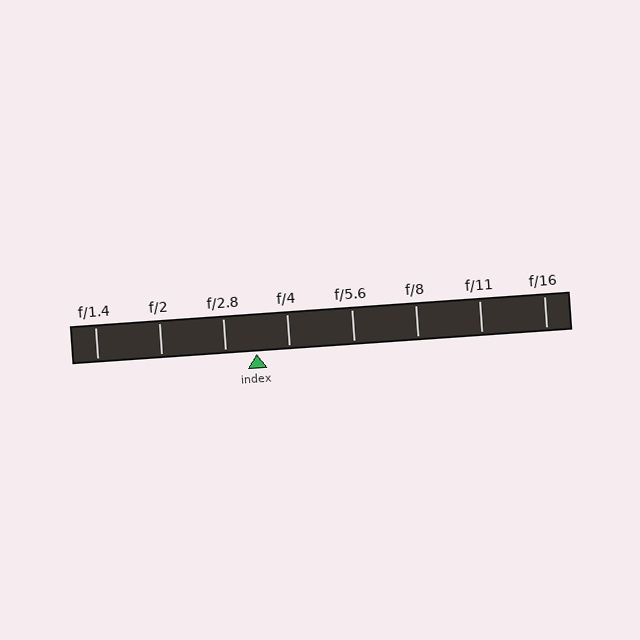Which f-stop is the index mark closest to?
The index mark is closest to f/2.8.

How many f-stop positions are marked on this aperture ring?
There are 8 f-stop positions marked.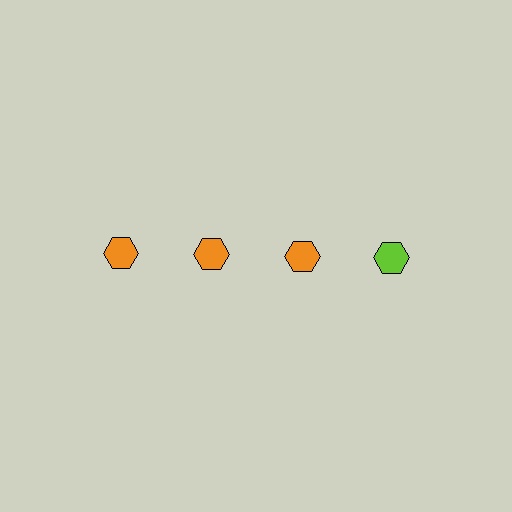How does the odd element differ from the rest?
It has a different color: lime instead of orange.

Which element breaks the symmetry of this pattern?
The lime hexagon in the top row, second from right column breaks the symmetry. All other shapes are orange hexagons.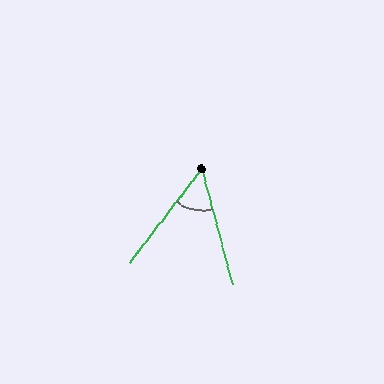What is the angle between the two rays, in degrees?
Approximately 52 degrees.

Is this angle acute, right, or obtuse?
It is acute.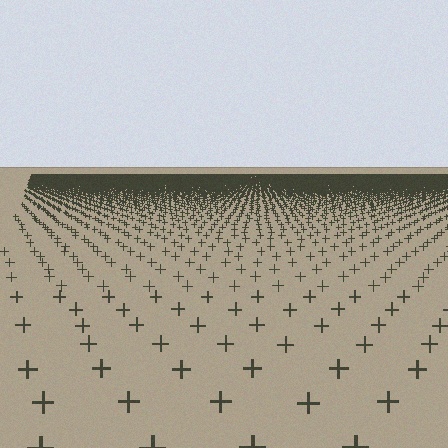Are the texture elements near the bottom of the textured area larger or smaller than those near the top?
Larger. Near the bottom, elements are closer to the viewer and appear at a bigger on-screen size.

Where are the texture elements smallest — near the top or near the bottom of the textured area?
Near the top.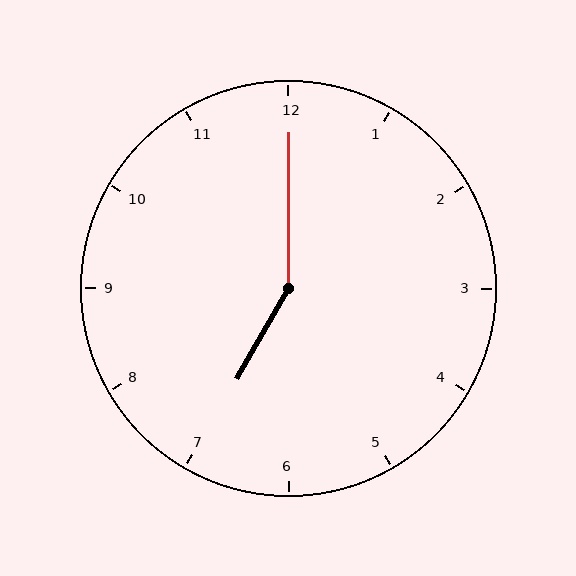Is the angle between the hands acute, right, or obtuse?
It is obtuse.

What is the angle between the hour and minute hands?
Approximately 150 degrees.